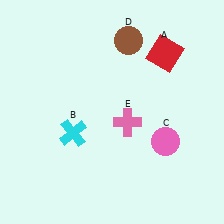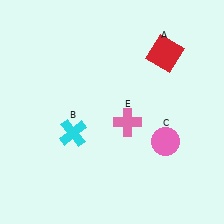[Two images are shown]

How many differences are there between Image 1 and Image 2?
There is 1 difference between the two images.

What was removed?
The brown circle (D) was removed in Image 2.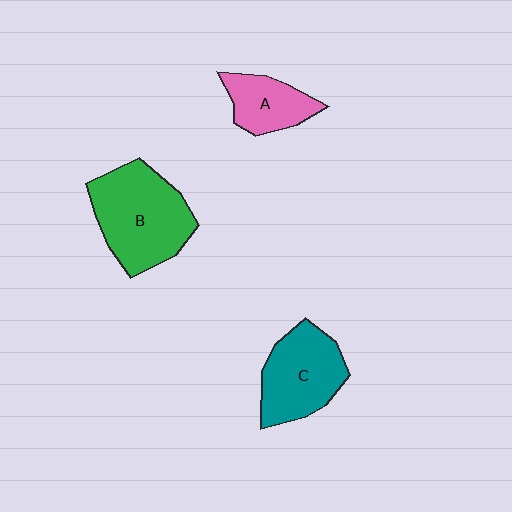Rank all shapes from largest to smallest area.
From largest to smallest: B (green), C (teal), A (pink).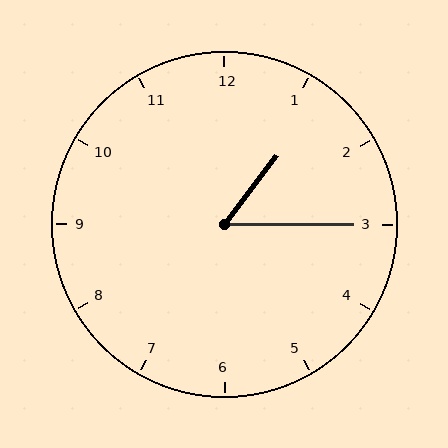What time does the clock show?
1:15.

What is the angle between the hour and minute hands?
Approximately 52 degrees.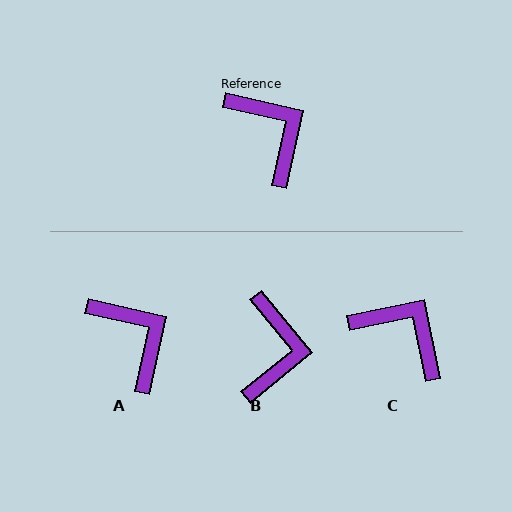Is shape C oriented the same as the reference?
No, it is off by about 24 degrees.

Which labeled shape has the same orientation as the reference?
A.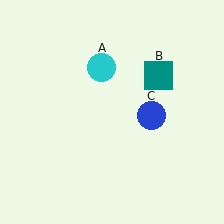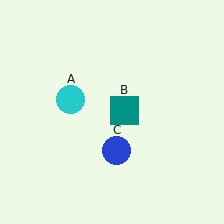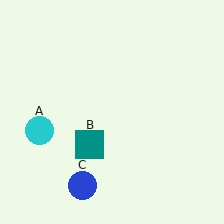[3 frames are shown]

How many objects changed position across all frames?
3 objects changed position: cyan circle (object A), teal square (object B), blue circle (object C).